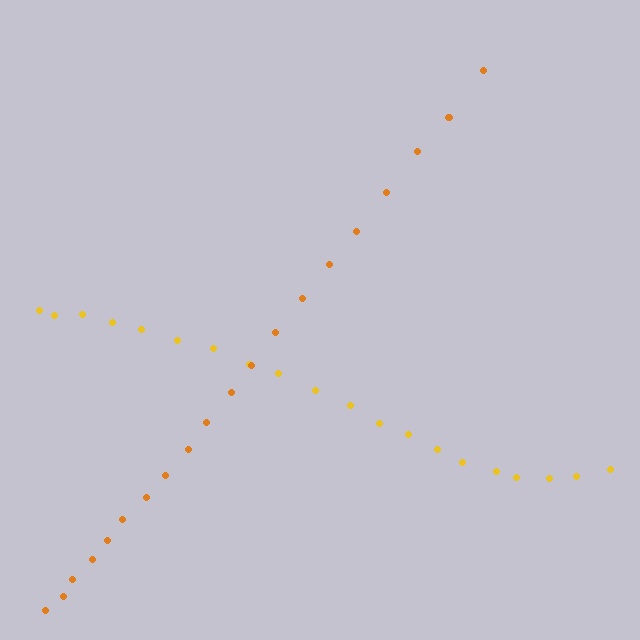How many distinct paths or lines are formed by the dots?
There are 2 distinct paths.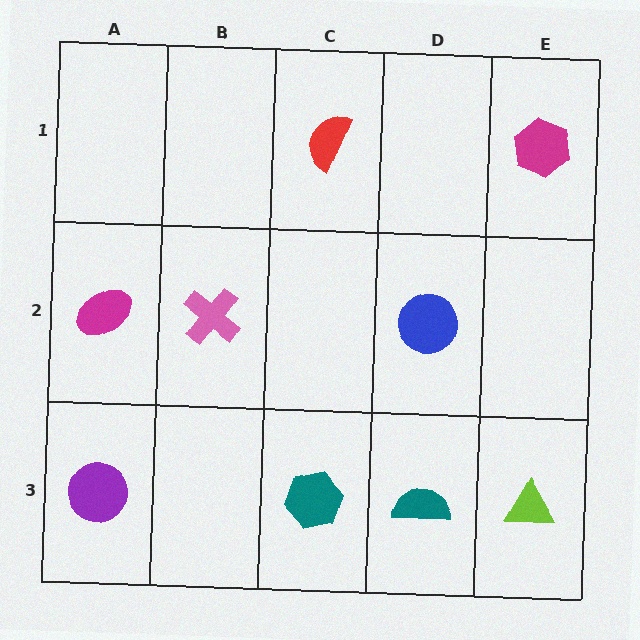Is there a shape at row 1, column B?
No, that cell is empty.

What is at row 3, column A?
A purple circle.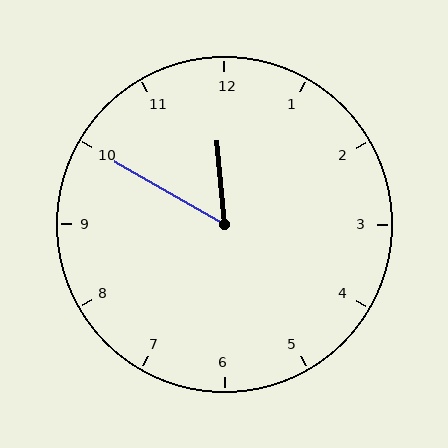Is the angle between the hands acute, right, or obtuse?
It is acute.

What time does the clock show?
11:50.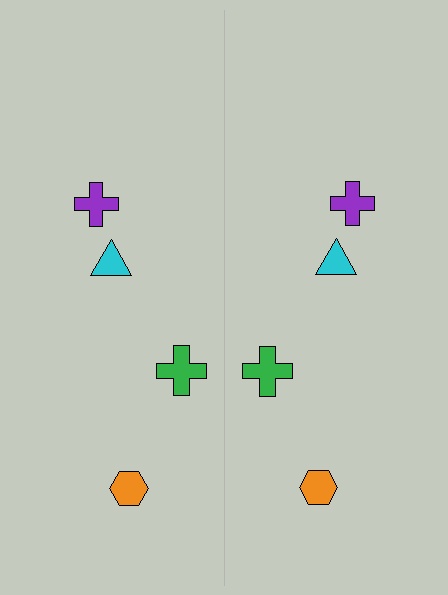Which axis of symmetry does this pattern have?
The pattern has a vertical axis of symmetry running through the center of the image.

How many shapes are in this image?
There are 8 shapes in this image.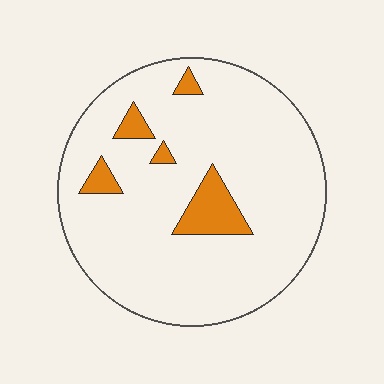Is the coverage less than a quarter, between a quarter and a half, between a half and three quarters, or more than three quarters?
Less than a quarter.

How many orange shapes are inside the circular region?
5.